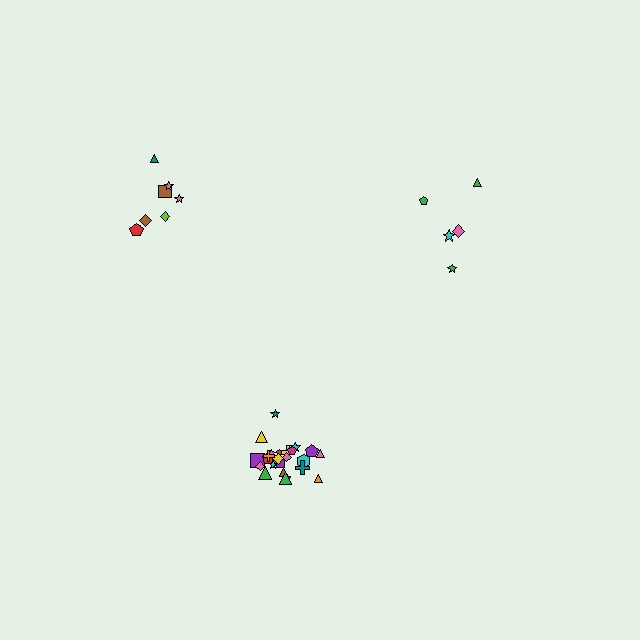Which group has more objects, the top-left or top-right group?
The top-left group.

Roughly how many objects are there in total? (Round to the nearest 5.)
Roughly 40 objects in total.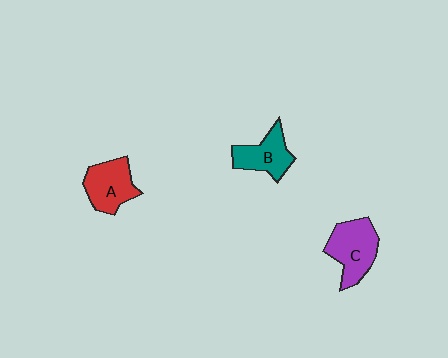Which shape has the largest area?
Shape C (purple).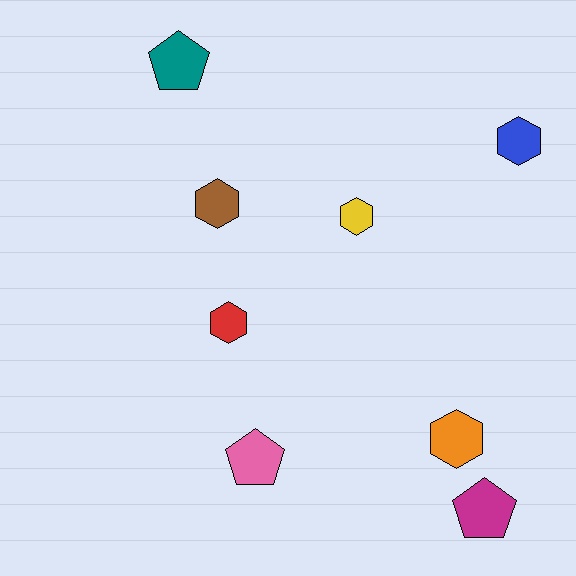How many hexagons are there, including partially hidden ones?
There are 5 hexagons.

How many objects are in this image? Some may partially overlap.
There are 8 objects.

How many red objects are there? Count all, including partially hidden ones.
There is 1 red object.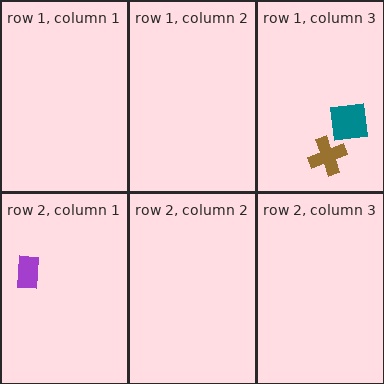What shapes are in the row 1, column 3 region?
The teal square, the brown cross.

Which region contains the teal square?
The row 1, column 3 region.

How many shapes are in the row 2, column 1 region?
1.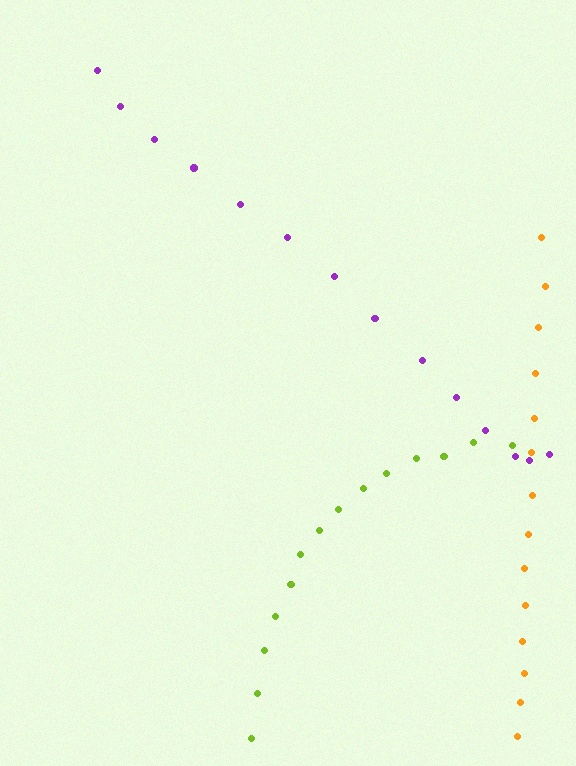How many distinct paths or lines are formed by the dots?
There are 3 distinct paths.